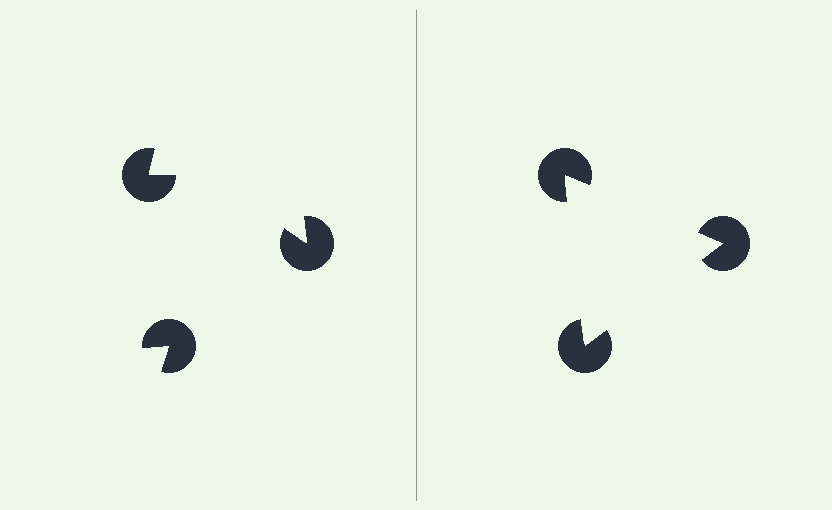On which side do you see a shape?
An illusory triangle appears on the right side. On the left side the wedge cuts are rotated, so no coherent shape forms.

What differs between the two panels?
The pac-man discs are positioned identically on both sides; only the wedge orientations differ. On the right they align to a triangle; on the left they are misaligned.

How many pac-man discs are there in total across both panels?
6 — 3 on each side.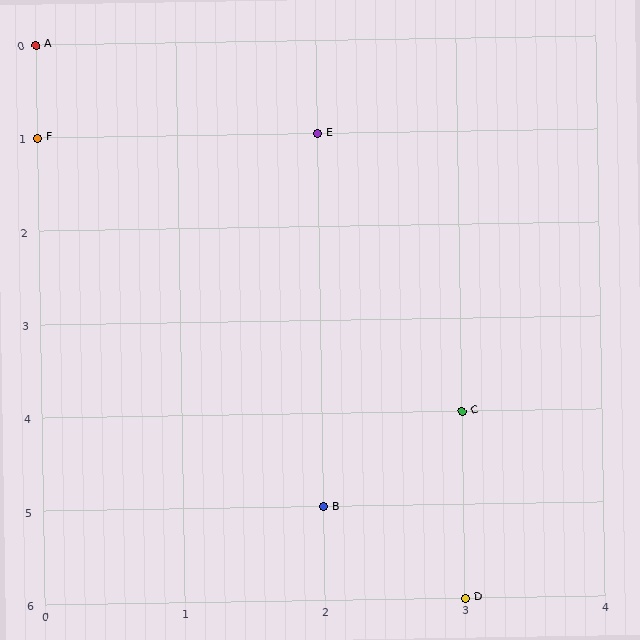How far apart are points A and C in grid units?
Points A and C are 3 columns and 4 rows apart (about 5.0 grid units diagonally).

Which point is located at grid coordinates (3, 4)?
Point C is at (3, 4).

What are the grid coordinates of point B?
Point B is at grid coordinates (2, 5).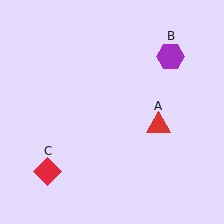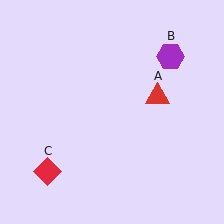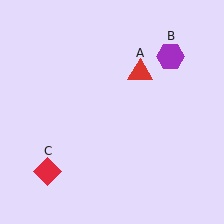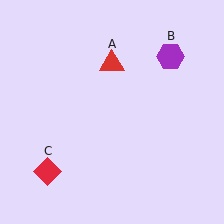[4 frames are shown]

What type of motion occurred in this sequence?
The red triangle (object A) rotated counterclockwise around the center of the scene.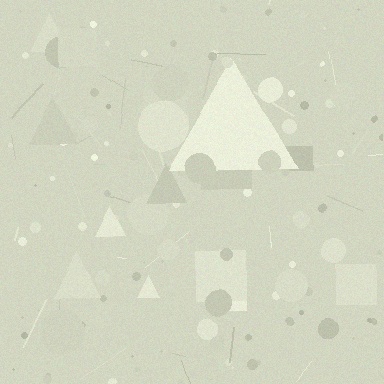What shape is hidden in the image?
A triangle is hidden in the image.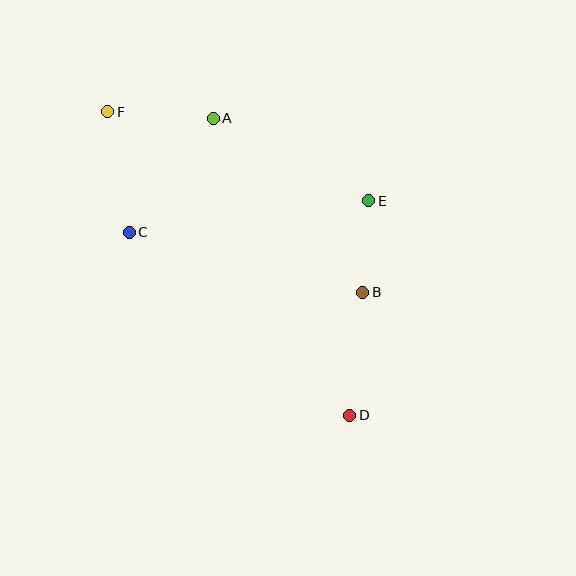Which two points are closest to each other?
Points B and E are closest to each other.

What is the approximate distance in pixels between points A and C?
The distance between A and C is approximately 142 pixels.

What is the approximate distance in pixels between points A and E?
The distance between A and E is approximately 176 pixels.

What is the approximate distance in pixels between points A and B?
The distance between A and B is approximately 229 pixels.